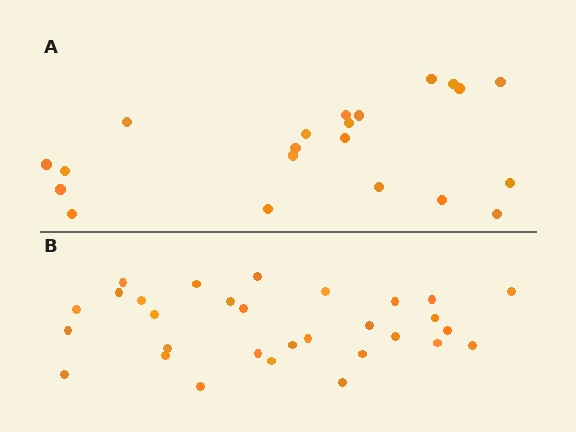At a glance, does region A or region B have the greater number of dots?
Region B (the bottom region) has more dots.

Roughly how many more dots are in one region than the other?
Region B has roughly 8 or so more dots than region A.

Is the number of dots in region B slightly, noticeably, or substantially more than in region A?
Region B has noticeably more, but not dramatically so. The ratio is roughly 1.4 to 1.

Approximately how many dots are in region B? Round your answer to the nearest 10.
About 30 dots.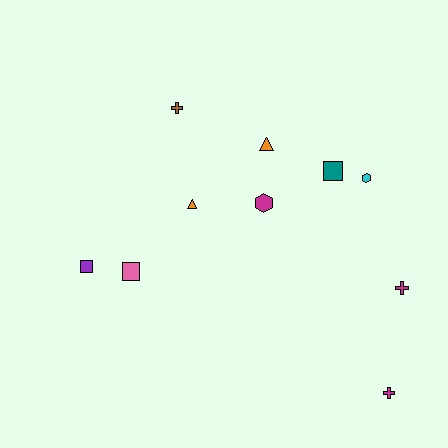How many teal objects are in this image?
There is 1 teal object.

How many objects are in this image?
There are 10 objects.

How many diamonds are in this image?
There are no diamonds.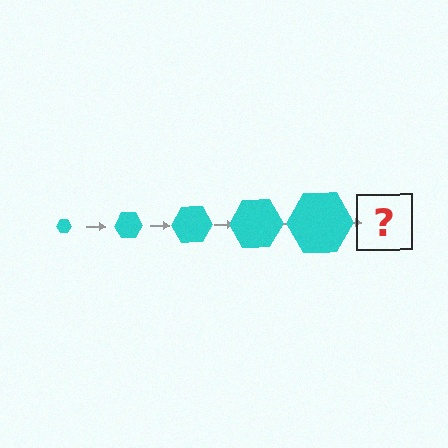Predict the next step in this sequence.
The next step is a cyan hexagon, larger than the previous one.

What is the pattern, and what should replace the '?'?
The pattern is that the hexagon gets progressively larger each step. The '?' should be a cyan hexagon, larger than the previous one.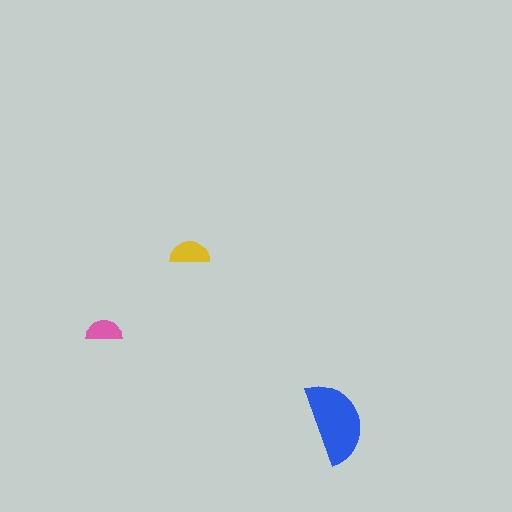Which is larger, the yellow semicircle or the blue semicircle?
The blue one.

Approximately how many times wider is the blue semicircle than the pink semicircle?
About 2.5 times wider.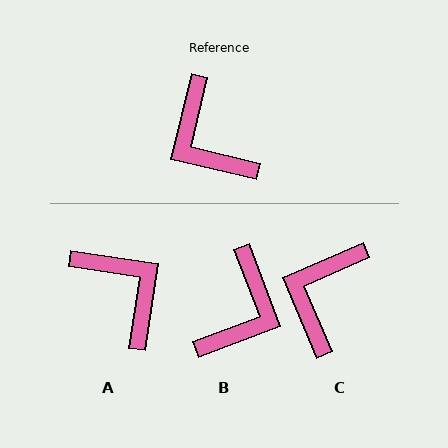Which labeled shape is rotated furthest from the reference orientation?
A, about 175 degrees away.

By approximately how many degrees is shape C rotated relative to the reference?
Approximately 53 degrees clockwise.